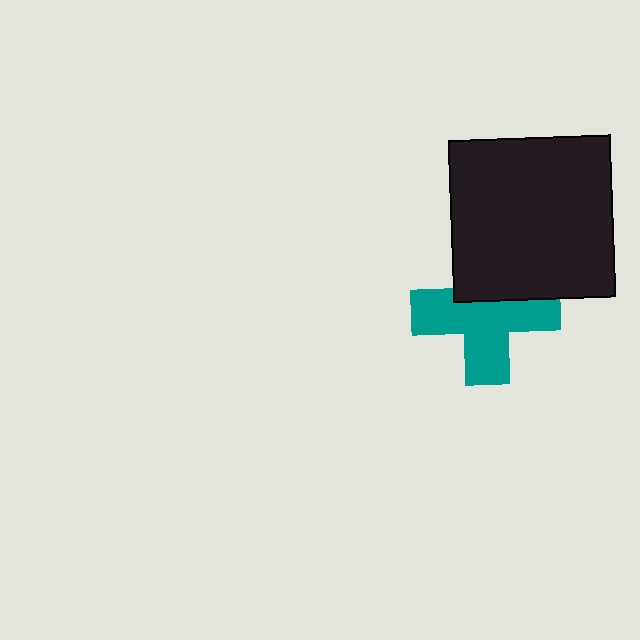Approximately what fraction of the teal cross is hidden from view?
Roughly 33% of the teal cross is hidden behind the black square.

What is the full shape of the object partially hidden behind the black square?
The partially hidden object is a teal cross.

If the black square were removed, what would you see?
You would see the complete teal cross.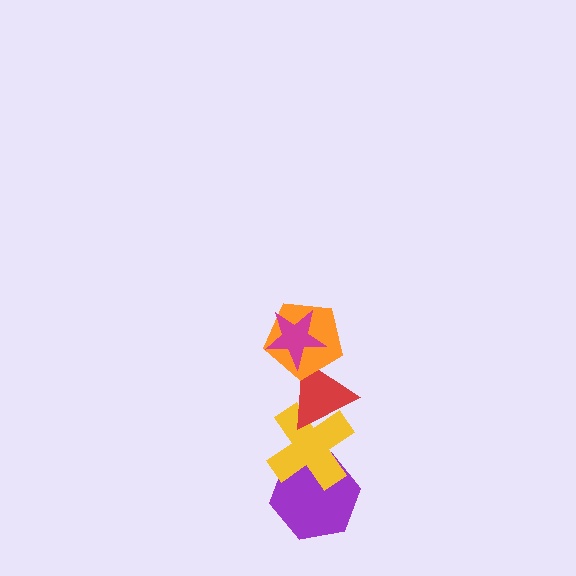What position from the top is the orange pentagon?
The orange pentagon is 2nd from the top.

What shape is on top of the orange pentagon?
The magenta star is on top of the orange pentagon.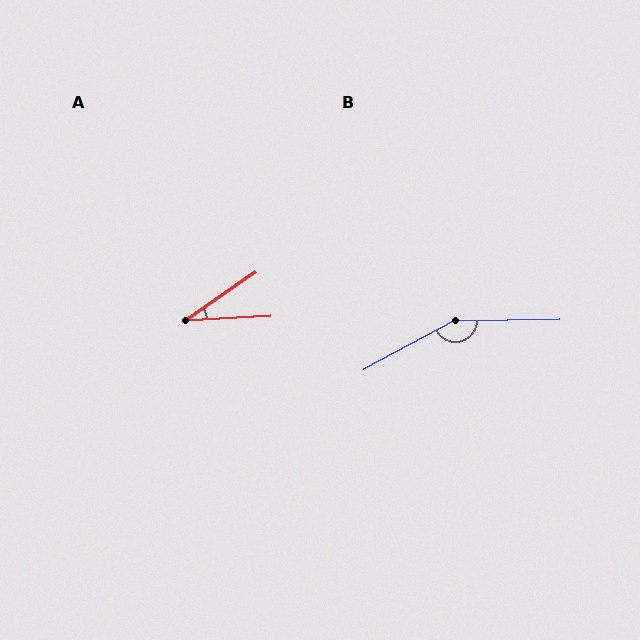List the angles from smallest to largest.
A (31°), B (152°).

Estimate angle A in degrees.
Approximately 31 degrees.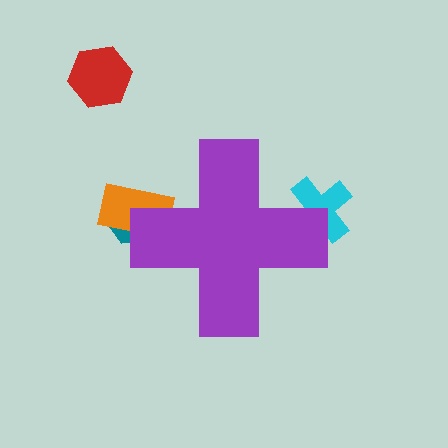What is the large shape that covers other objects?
A purple cross.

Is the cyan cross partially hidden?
Yes, the cyan cross is partially hidden behind the purple cross.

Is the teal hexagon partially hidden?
Yes, the teal hexagon is partially hidden behind the purple cross.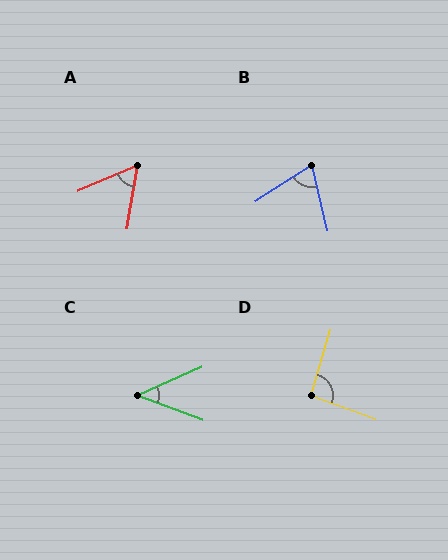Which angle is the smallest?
C, at approximately 44 degrees.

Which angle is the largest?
D, at approximately 93 degrees.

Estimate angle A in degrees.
Approximately 57 degrees.